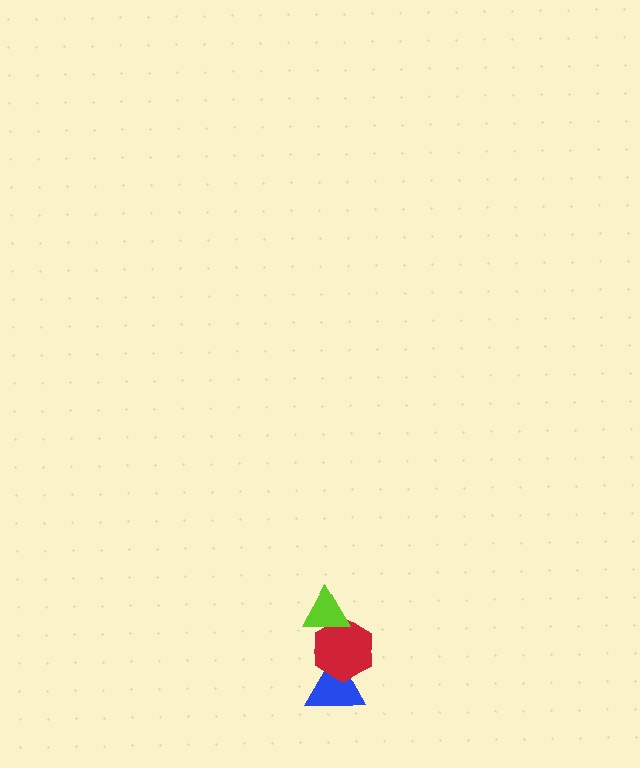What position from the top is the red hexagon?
The red hexagon is 2nd from the top.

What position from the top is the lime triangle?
The lime triangle is 1st from the top.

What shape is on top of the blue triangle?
The red hexagon is on top of the blue triangle.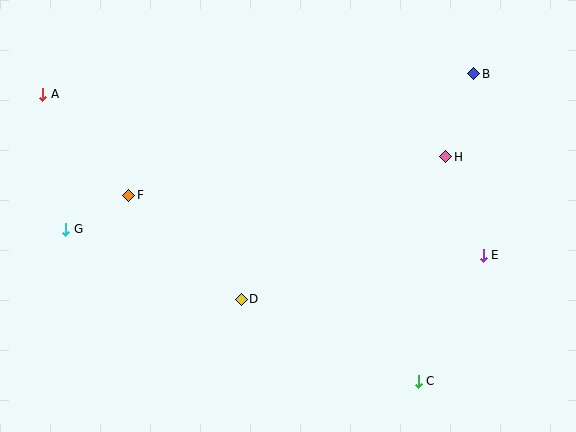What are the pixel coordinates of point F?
Point F is at (129, 195).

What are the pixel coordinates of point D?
Point D is at (241, 300).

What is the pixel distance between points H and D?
The distance between H and D is 249 pixels.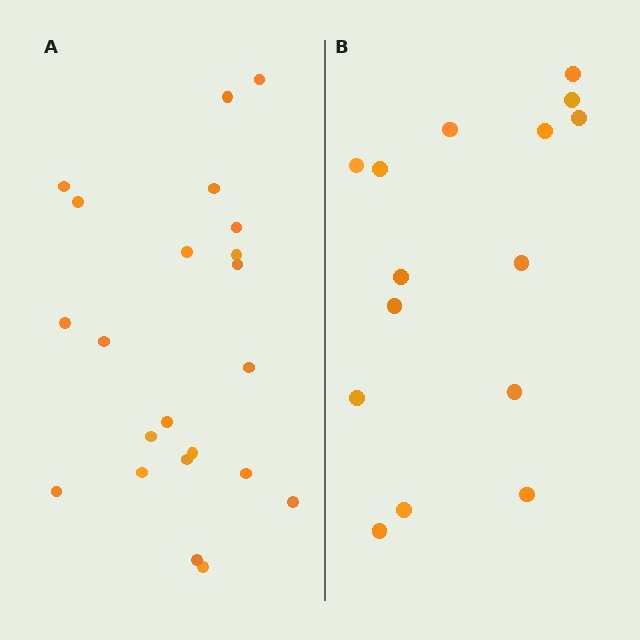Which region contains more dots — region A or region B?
Region A (the left region) has more dots.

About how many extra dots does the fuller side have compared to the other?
Region A has roughly 8 or so more dots than region B.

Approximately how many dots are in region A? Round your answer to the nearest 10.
About 20 dots. (The exact count is 22, which rounds to 20.)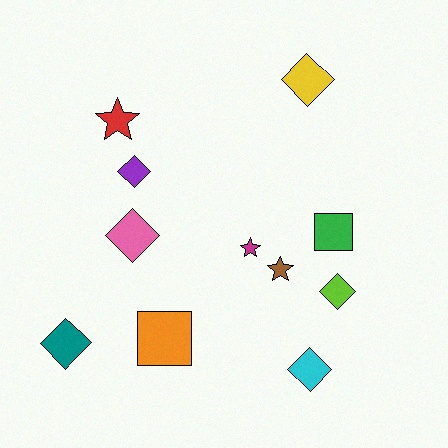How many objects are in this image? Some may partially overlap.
There are 11 objects.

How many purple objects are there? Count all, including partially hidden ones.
There is 1 purple object.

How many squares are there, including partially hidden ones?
There are 2 squares.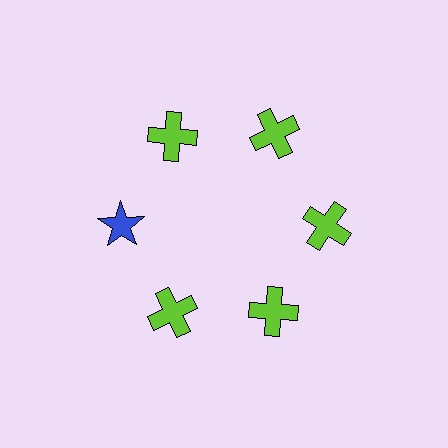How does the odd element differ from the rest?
It differs in both color (blue instead of lime) and shape (star instead of cross).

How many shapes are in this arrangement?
There are 6 shapes arranged in a ring pattern.